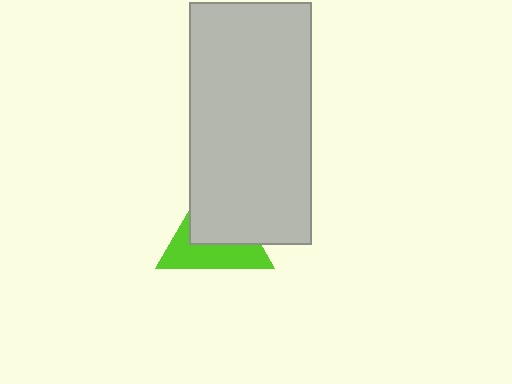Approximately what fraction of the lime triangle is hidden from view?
Roughly 53% of the lime triangle is hidden behind the light gray rectangle.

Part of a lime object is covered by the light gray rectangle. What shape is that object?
It is a triangle.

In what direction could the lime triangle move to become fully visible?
The lime triangle could move toward the lower-left. That would shift it out from behind the light gray rectangle entirely.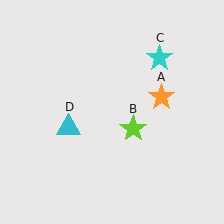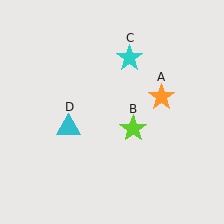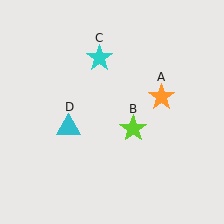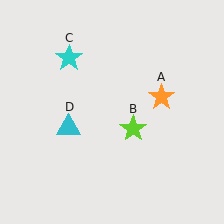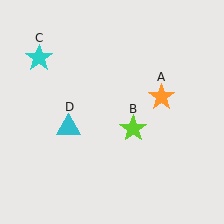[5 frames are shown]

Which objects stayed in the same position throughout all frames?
Orange star (object A) and lime star (object B) and cyan triangle (object D) remained stationary.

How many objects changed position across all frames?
1 object changed position: cyan star (object C).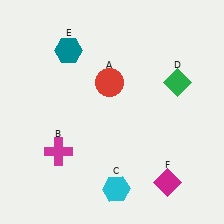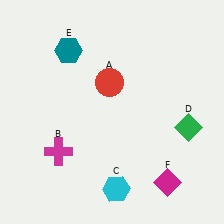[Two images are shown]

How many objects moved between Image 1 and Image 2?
1 object moved between the two images.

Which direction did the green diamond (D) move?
The green diamond (D) moved down.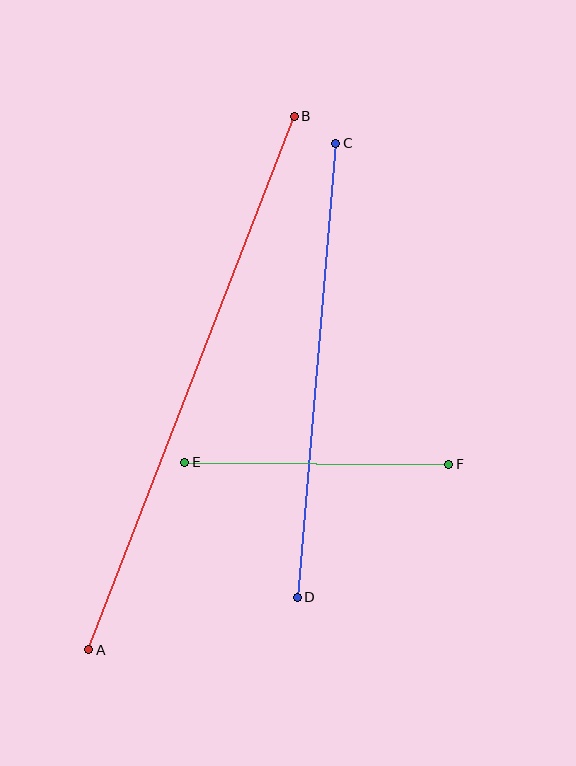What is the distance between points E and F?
The distance is approximately 264 pixels.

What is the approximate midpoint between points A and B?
The midpoint is at approximately (191, 383) pixels.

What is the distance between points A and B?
The distance is approximately 571 pixels.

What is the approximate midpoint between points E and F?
The midpoint is at approximately (317, 463) pixels.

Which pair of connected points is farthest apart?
Points A and B are farthest apart.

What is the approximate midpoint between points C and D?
The midpoint is at approximately (317, 370) pixels.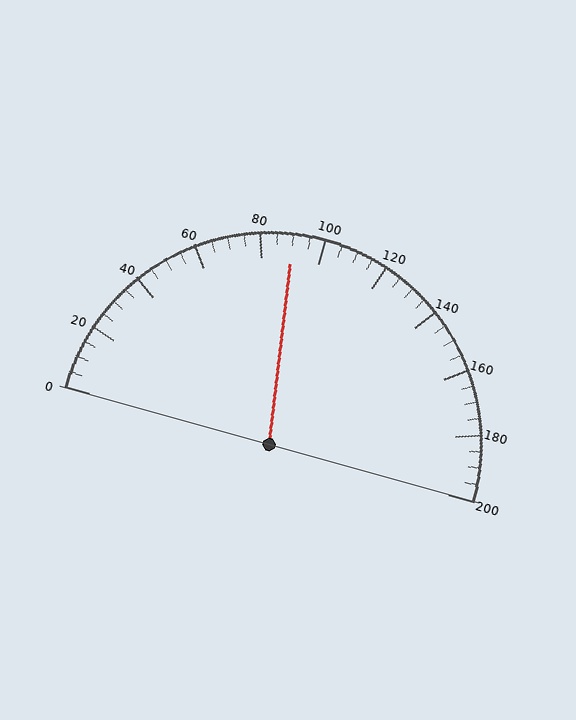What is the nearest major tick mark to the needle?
The nearest major tick mark is 80.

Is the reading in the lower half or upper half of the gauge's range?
The reading is in the lower half of the range (0 to 200).